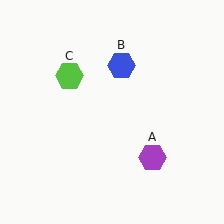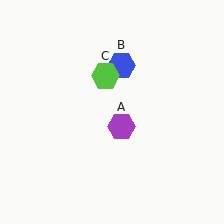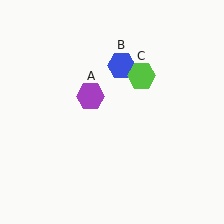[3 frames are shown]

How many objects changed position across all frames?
2 objects changed position: purple hexagon (object A), lime hexagon (object C).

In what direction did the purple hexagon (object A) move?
The purple hexagon (object A) moved up and to the left.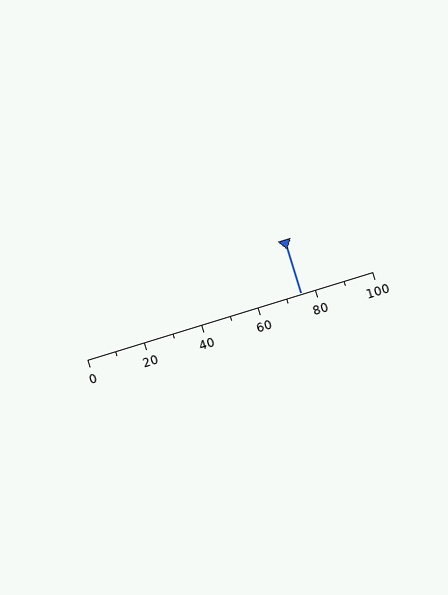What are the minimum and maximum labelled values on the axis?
The axis runs from 0 to 100.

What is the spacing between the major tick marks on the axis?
The major ticks are spaced 20 apart.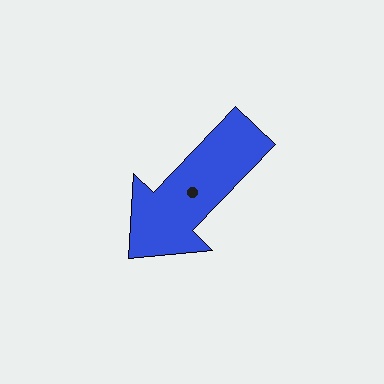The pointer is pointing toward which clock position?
Roughly 7 o'clock.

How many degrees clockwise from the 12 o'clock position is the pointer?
Approximately 224 degrees.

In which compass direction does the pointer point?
Southwest.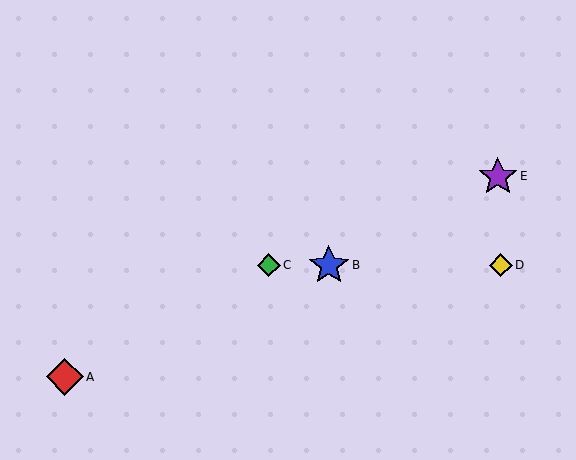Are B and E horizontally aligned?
No, B is at y≈265 and E is at y≈176.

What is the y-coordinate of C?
Object C is at y≈265.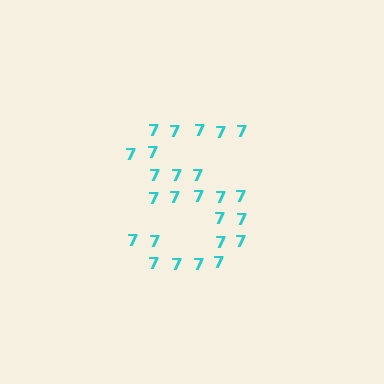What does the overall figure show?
The overall figure shows the letter S.